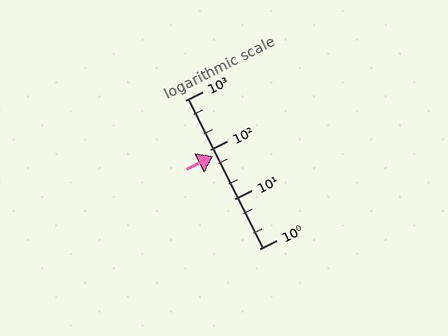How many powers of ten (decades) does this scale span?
The scale spans 3 decades, from 1 to 1000.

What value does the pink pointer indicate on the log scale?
The pointer indicates approximately 75.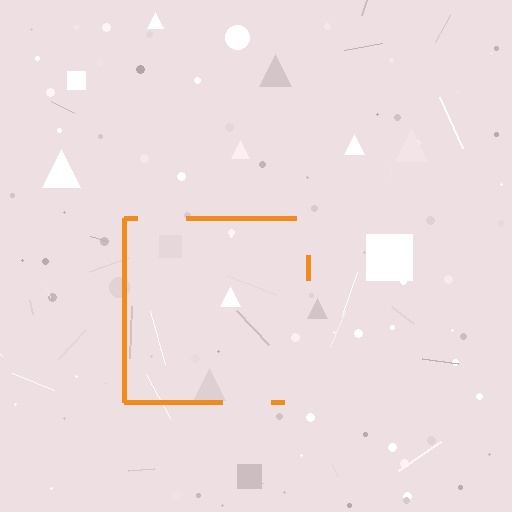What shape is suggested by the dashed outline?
The dashed outline suggests a square.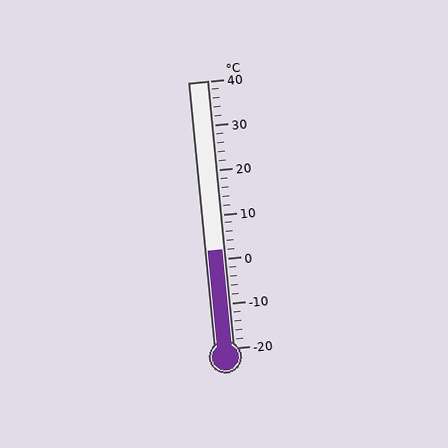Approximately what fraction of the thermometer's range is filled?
The thermometer is filled to approximately 35% of its range.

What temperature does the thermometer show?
The thermometer shows approximately 2°C.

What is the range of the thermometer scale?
The thermometer scale ranges from -20°C to 40°C.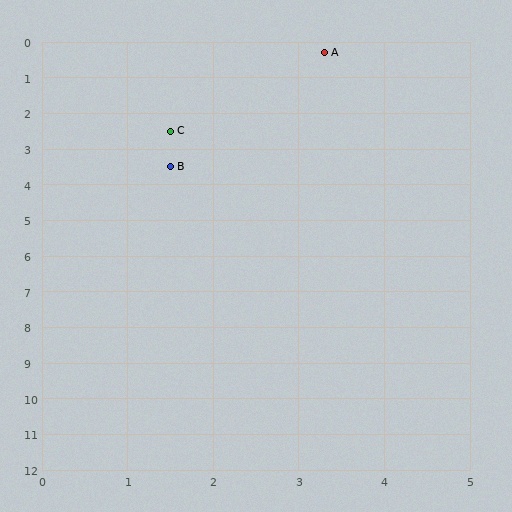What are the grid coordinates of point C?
Point C is at approximately (1.5, 2.5).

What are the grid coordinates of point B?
Point B is at approximately (1.5, 3.5).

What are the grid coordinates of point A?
Point A is at approximately (3.3, 0.3).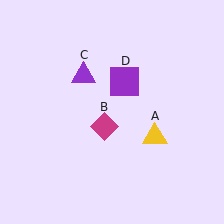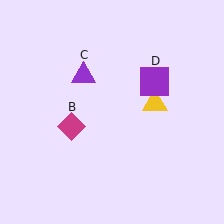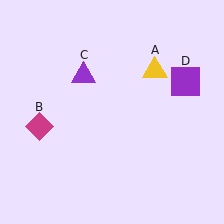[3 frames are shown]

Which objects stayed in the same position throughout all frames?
Purple triangle (object C) remained stationary.